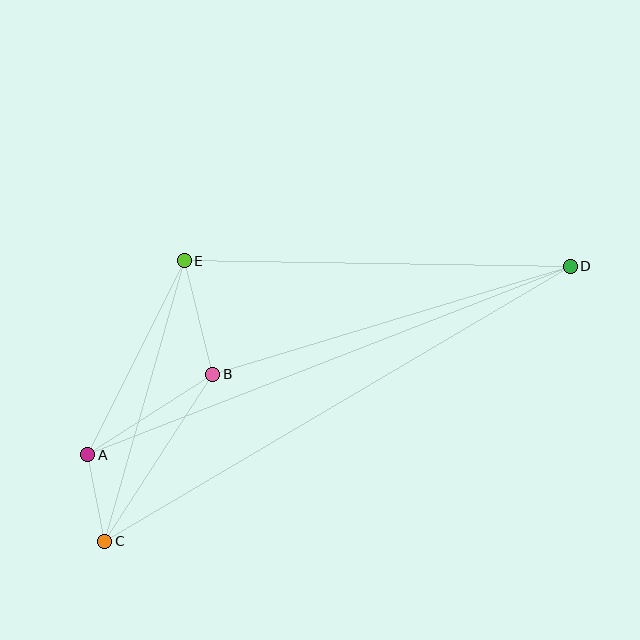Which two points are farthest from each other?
Points C and D are farthest from each other.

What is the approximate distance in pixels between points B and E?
The distance between B and E is approximately 117 pixels.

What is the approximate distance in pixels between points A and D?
The distance between A and D is approximately 518 pixels.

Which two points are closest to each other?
Points A and C are closest to each other.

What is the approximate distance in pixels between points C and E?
The distance between C and E is approximately 292 pixels.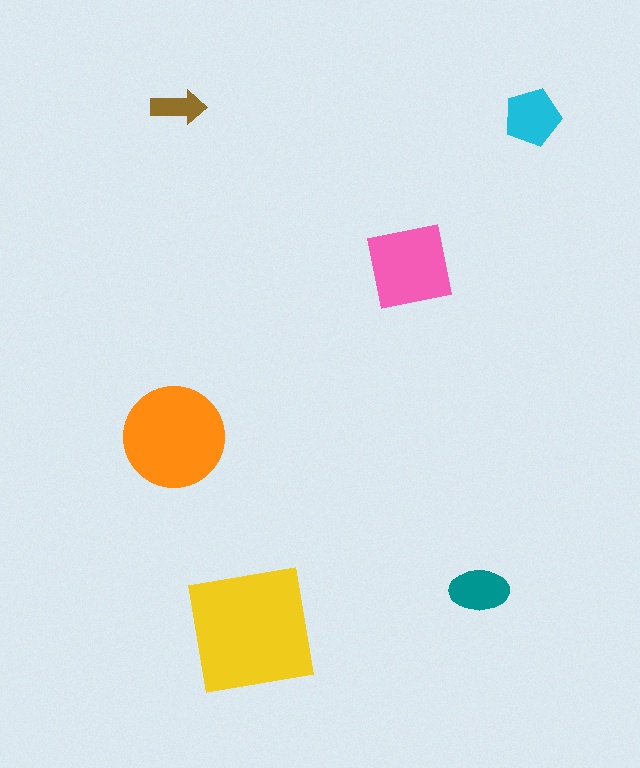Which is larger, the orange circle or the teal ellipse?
The orange circle.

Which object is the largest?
The yellow square.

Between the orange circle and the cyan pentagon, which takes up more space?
The orange circle.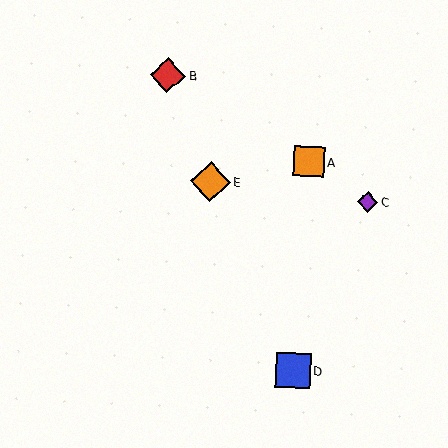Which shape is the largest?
The orange diamond (labeled E) is the largest.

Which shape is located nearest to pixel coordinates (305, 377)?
The blue square (labeled D) at (293, 371) is nearest to that location.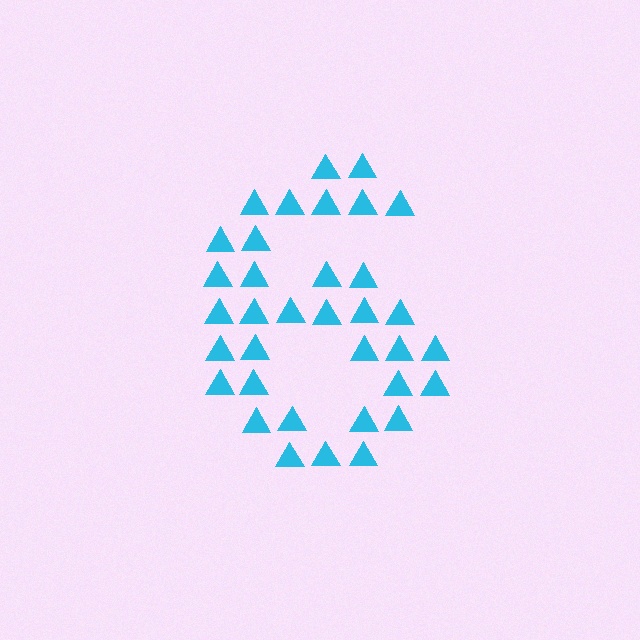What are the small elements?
The small elements are triangles.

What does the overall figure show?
The overall figure shows the digit 6.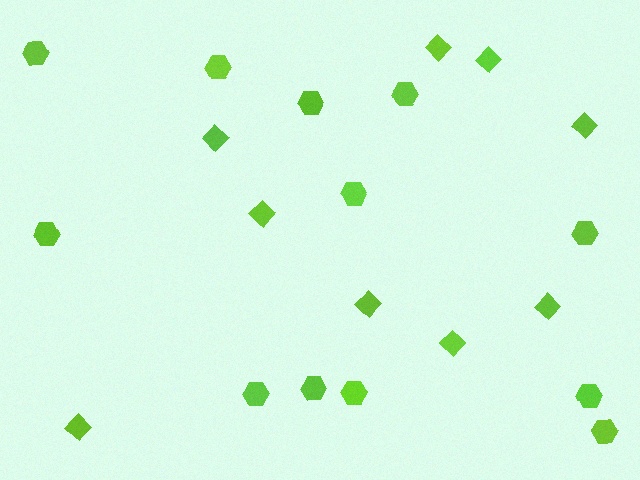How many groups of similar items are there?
There are 2 groups: one group of hexagons (12) and one group of diamonds (9).